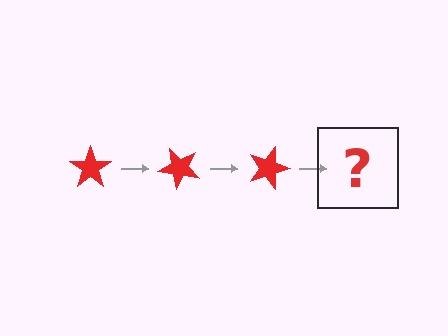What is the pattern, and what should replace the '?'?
The pattern is that the star rotates 45 degrees each step. The '?' should be a red star rotated 135 degrees.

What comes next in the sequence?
The next element should be a red star rotated 135 degrees.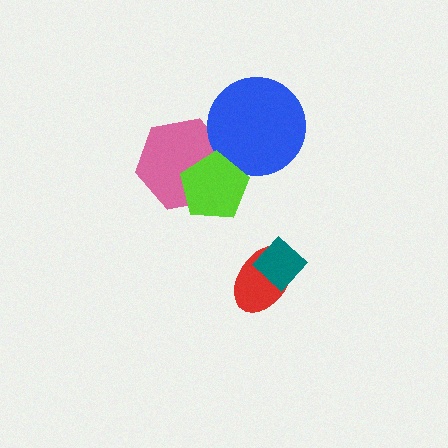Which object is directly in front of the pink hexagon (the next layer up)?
The blue circle is directly in front of the pink hexagon.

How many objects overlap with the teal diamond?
1 object overlaps with the teal diamond.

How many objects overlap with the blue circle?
2 objects overlap with the blue circle.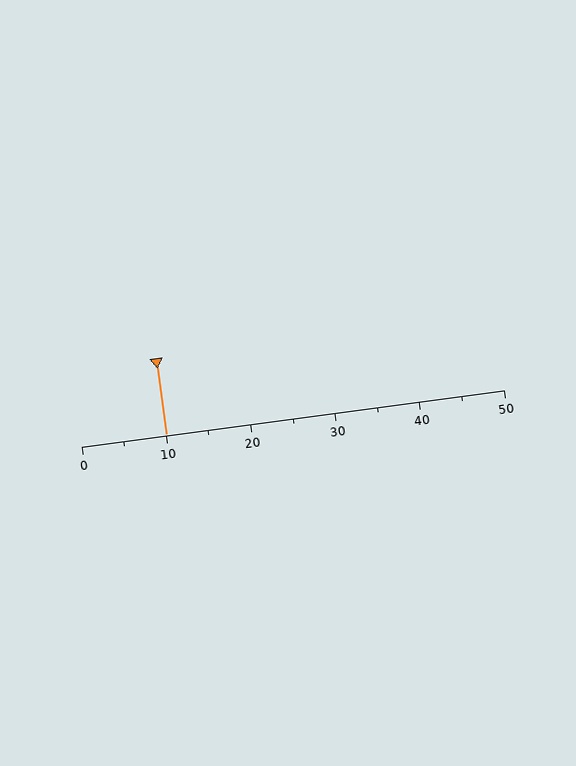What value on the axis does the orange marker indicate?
The marker indicates approximately 10.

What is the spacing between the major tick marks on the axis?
The major ticks are spaced 10 apart.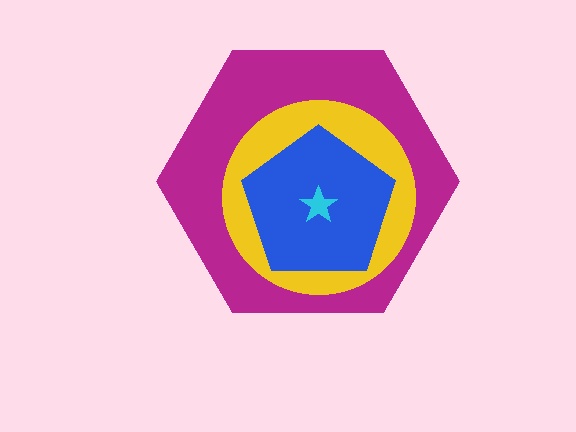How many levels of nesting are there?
4.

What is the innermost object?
The cyan star.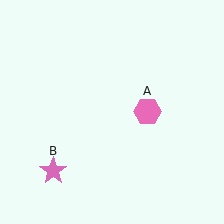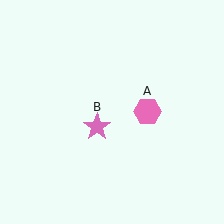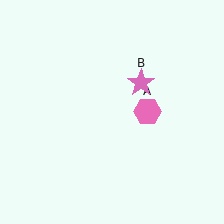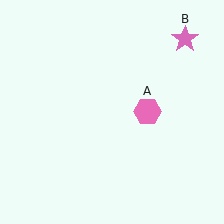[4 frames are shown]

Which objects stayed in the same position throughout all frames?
Pink hexagon (object A) remained stationary.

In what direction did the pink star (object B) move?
The pink star (object B) moved up and to the right.